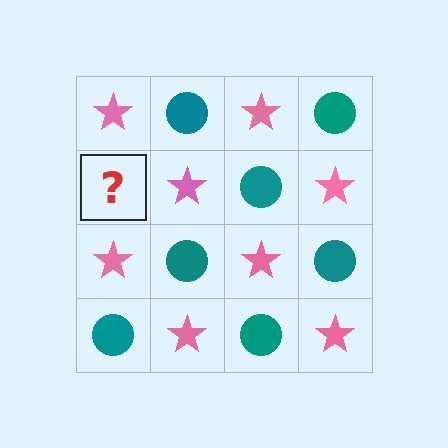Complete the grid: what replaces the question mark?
The question mark should be replaced with a teal circle.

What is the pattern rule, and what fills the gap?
The rule is that it alternates pink star and teal circle in a checkerboard pattern. The gap should be filled with a teal circle.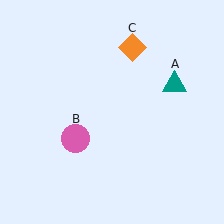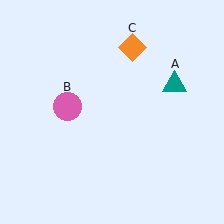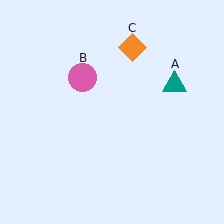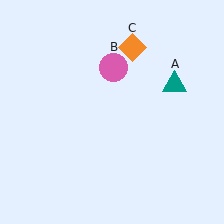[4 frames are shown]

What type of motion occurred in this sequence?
The pink circle (object B) rotated clockwise around the center of the scene.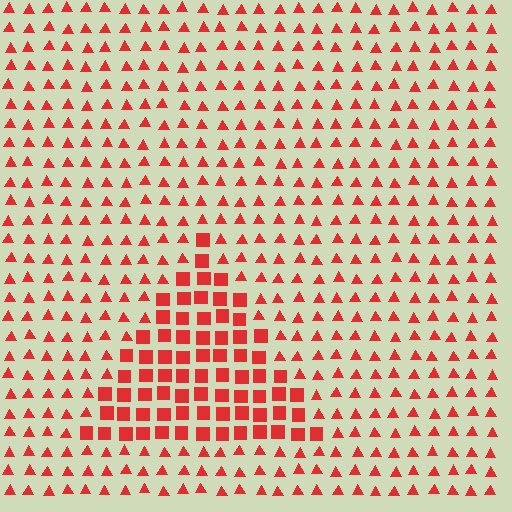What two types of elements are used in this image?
The image uses squares inside the triangle region and triangles outside it.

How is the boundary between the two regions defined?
The boundary is defined by a change in element shape: squares inside vs. triangles outside. All elements share the same color and spacing.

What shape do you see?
I see a triangle.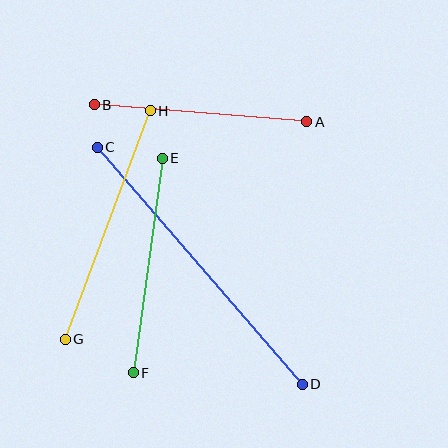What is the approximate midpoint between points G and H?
The midpoint is at approximately (108, 225) pixels.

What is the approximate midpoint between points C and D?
The midpoint is at approximately (200, 266) pixels.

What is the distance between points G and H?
The distance is approximately 244 pixels.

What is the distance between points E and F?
The distance is approximately 216 pixels.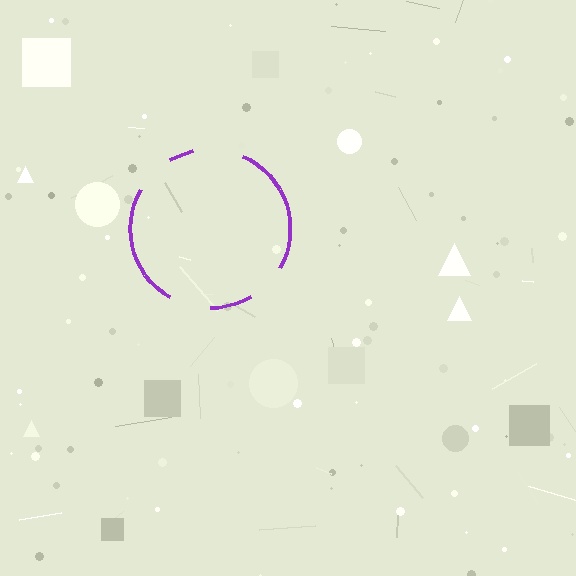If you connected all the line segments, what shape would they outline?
They would outline a circle.